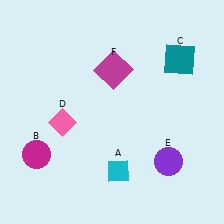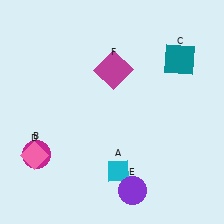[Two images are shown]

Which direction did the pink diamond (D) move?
The pink diamond (D) moved down.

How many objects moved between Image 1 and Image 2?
2 objects moved between the two images.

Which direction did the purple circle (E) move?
The purple circle (E) moved left.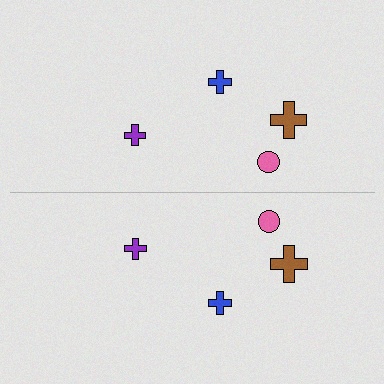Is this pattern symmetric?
Yes, this pattern has bilateral (reflection) symmetry.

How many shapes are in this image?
There are 8 shapes in this image.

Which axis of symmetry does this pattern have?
The pattern has a horizontal axis of symmetry running through the center of the image.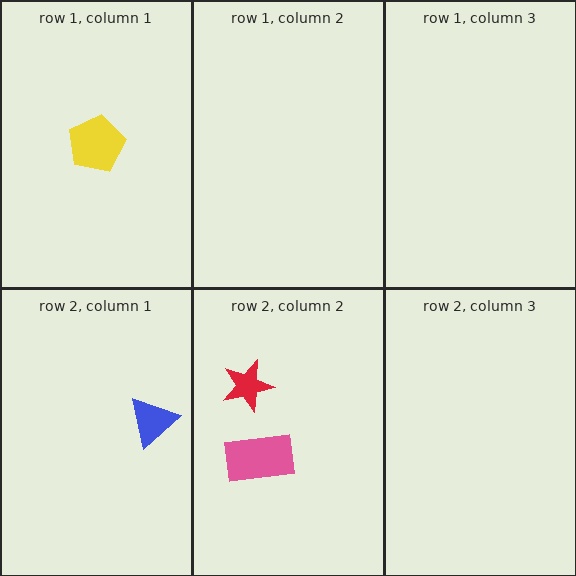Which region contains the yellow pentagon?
The row 1, column 1 region.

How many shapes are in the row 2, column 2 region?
2.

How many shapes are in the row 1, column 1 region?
1.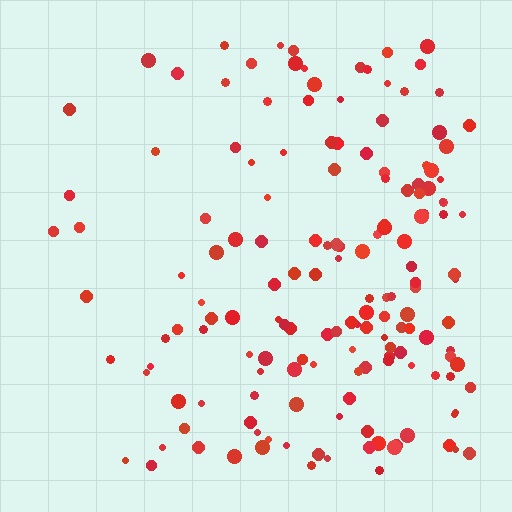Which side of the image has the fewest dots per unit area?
The left.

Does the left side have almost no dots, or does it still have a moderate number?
Still a moderate number, just noticeably fewer than the right.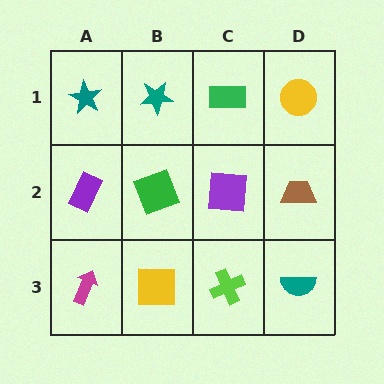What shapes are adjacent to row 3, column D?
A brown trapezoid (row 2, column D), a lime cross (row 3, column C).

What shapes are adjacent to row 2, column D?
A yellow circle (row 1, column D), a teal semicircle (row 3, column D), a purple square (row 2, column C).